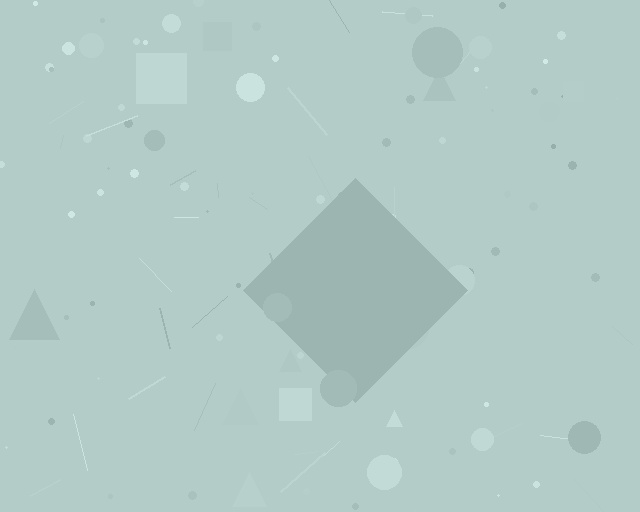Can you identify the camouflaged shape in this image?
The camouflaged shape is a diamond.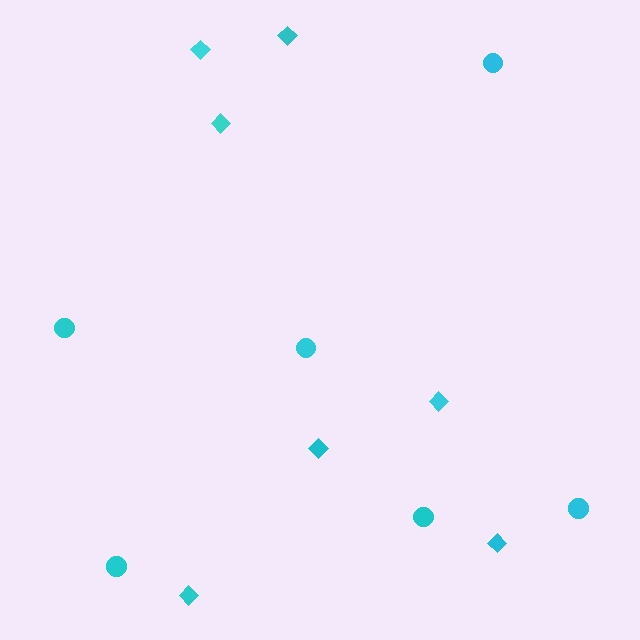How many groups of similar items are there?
There are 2 groups: one group of circles (6) and one group of diamonds (7).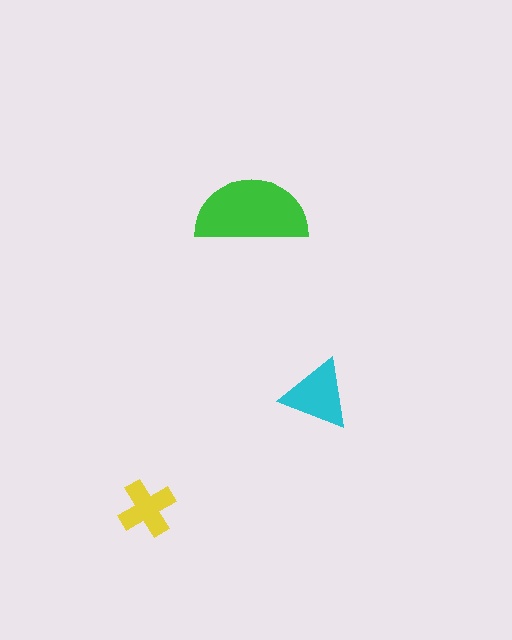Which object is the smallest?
The yellow cross.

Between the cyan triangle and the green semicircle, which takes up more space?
The green semicircle.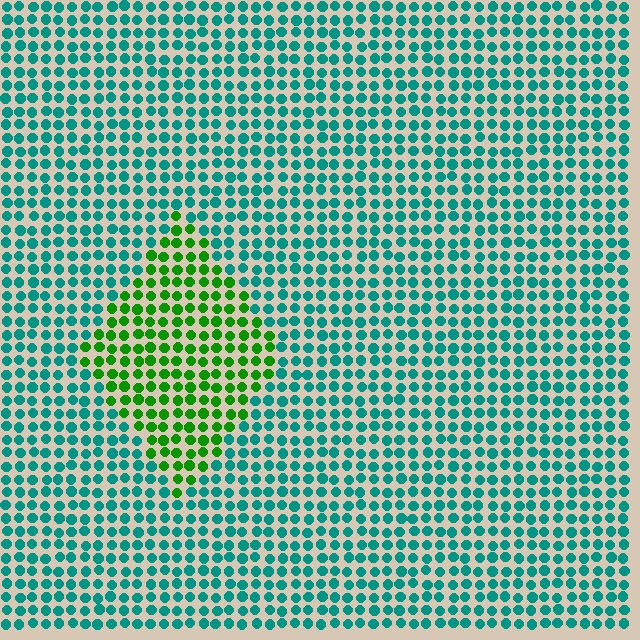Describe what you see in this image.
The image is filled with small teal elements in a uniform arrangement. A diamond-shaped region is visible where the elements are tinted to a slightly different hue, forming a subtle color boundary.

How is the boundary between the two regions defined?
The boundary is defined purely by a slight shift in hue (about 56 degrees). Spacing, size, and orientation are identical on both sides.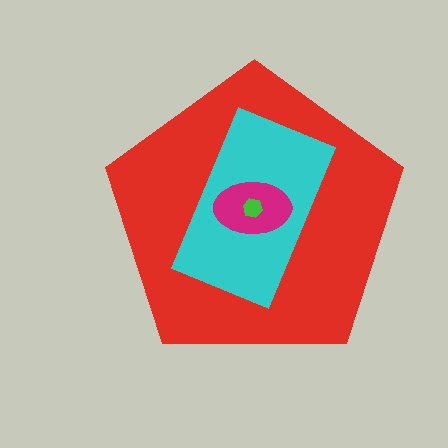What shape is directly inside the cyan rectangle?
The magenta ellipse.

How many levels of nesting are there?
4.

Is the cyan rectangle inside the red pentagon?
Yes.